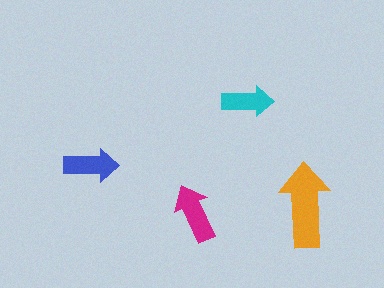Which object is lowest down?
The magenta arrow is bottommost.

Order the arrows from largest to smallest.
the orange one, the magenta one, the blue one, the cyan one.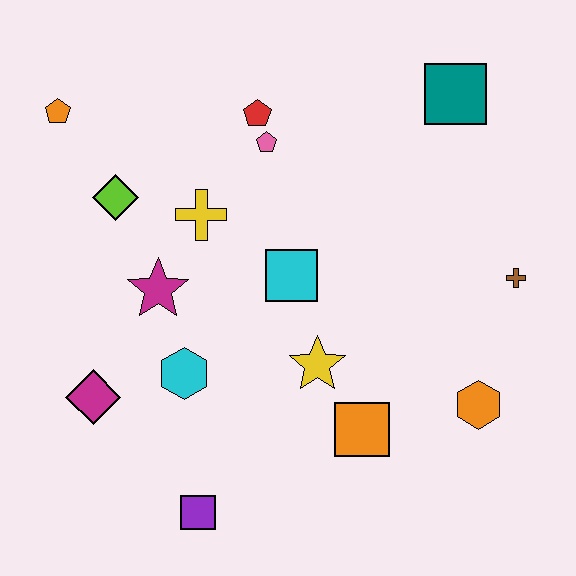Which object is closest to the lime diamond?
The yellow cross is closest to the lime diamond.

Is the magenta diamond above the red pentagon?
No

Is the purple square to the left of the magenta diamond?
No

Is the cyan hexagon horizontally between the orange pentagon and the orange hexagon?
Yes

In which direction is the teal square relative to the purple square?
The teal square is above the purple square.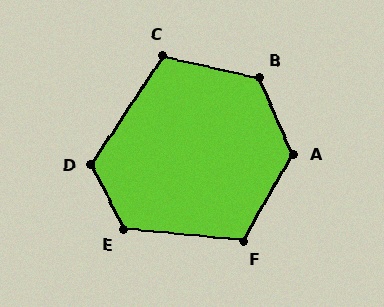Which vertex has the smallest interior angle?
C, at approximately 111 degrees.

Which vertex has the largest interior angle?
B, at approximately 126 degrees.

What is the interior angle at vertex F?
Approximately 114 degrees (obtuse).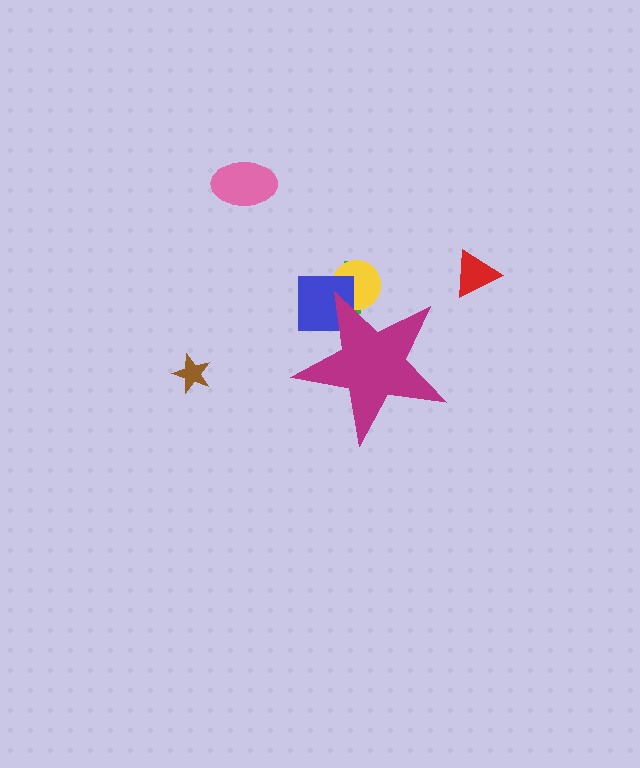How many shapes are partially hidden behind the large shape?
3 shapes are partially hidden.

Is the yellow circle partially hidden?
Yes, the yellow circle is partially hidden behind the magenta star.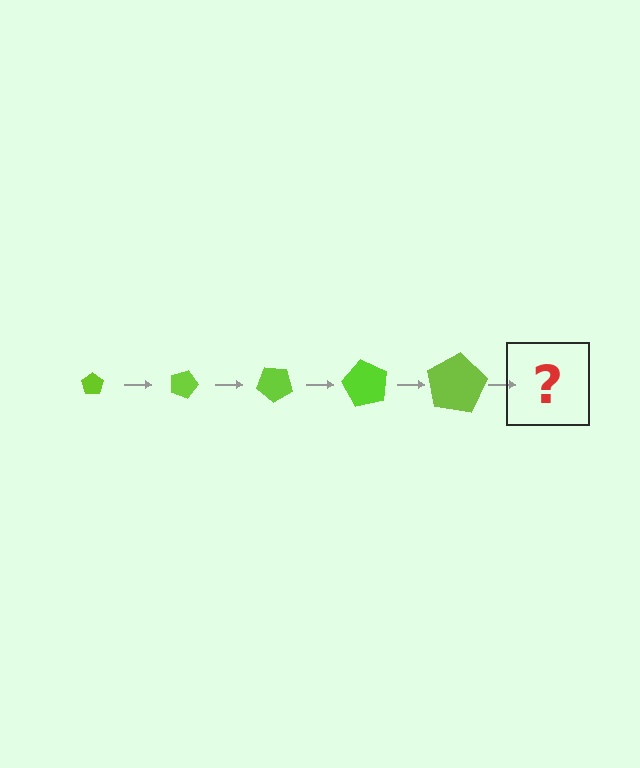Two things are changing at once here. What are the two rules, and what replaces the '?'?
The two rules are that the pentagon grows larger each step and it rotates 20 degrees each step. The '?' should be a pentagon, larger than the previous one and rotated 100 degrees from the start.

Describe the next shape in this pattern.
It should be a pentagon, larger than the previous one and rotated 100 degrees from the start.